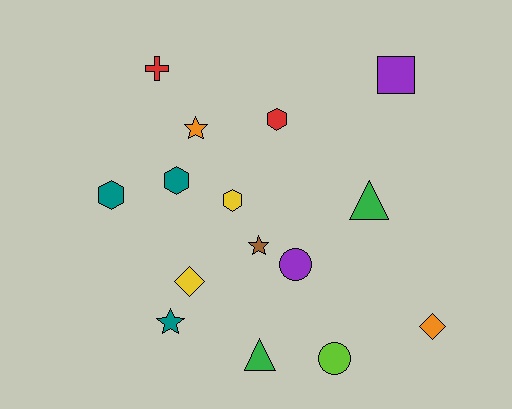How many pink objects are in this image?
There are no pink objects.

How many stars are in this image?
There are 3 stars.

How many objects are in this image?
There are 15 objects.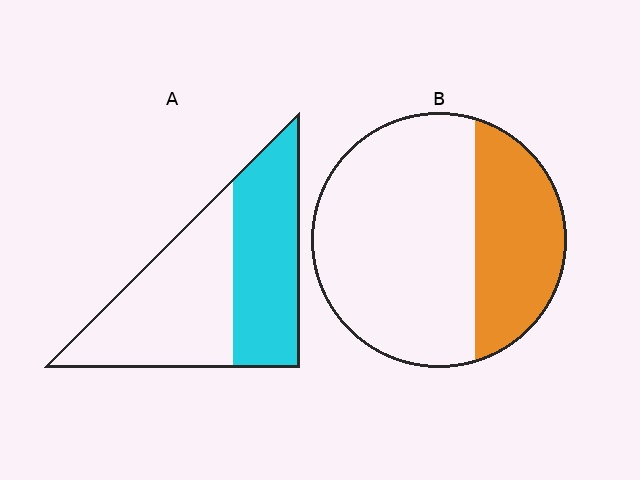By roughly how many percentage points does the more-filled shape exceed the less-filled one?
By roughly 15 percentage points (A over B).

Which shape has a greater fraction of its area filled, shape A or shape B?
Shape A.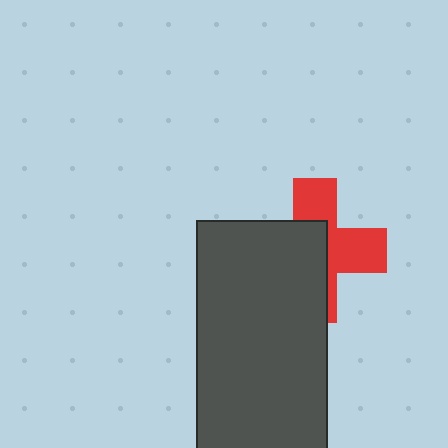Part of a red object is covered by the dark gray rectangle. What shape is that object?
It is a cross.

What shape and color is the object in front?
The object in front is a dark gray rectangle.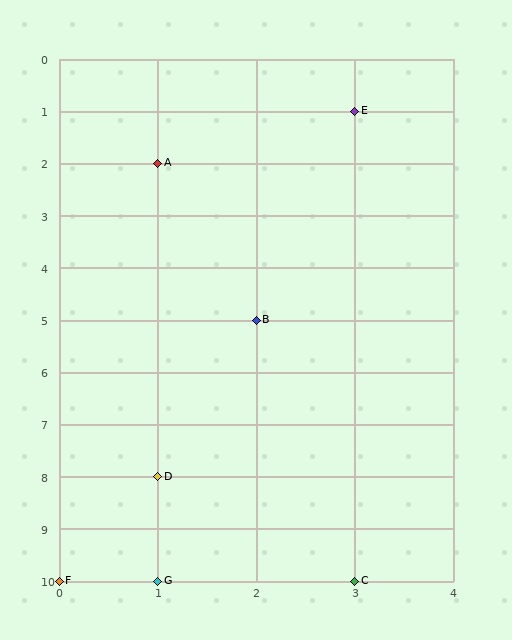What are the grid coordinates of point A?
Point A is at grid coordinates (1, 2).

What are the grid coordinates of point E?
Point E is at grid coordinates (3, 1).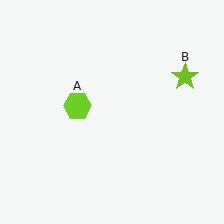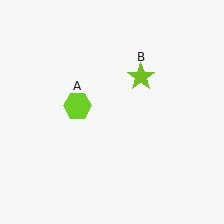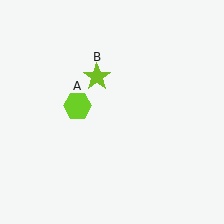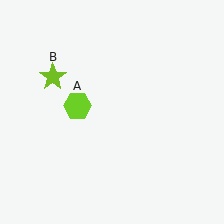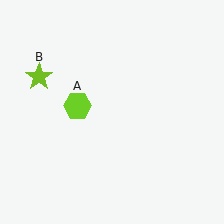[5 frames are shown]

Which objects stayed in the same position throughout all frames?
Lime hexagon (object A) remained stationary.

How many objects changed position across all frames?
1 object changed position: lime star (object B).